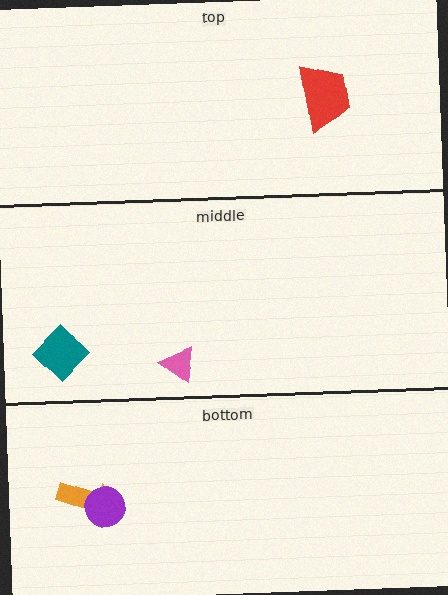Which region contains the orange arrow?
The bottom region.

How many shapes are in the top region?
1.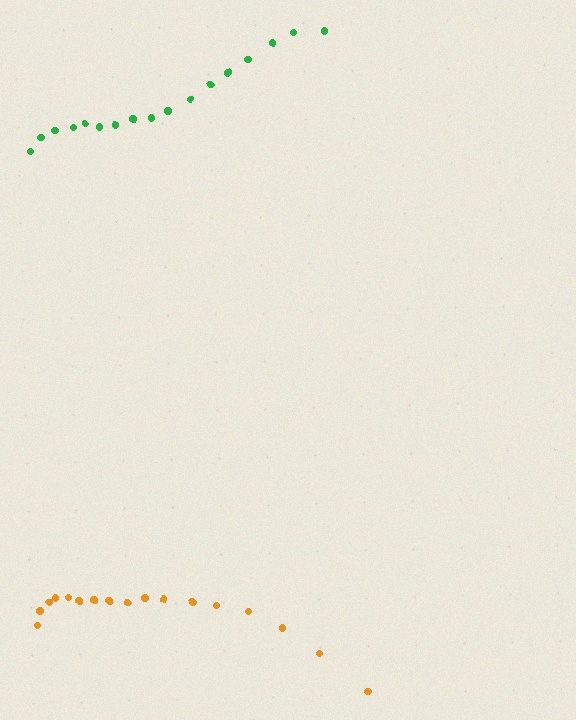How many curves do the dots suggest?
There are 2 distinct paths.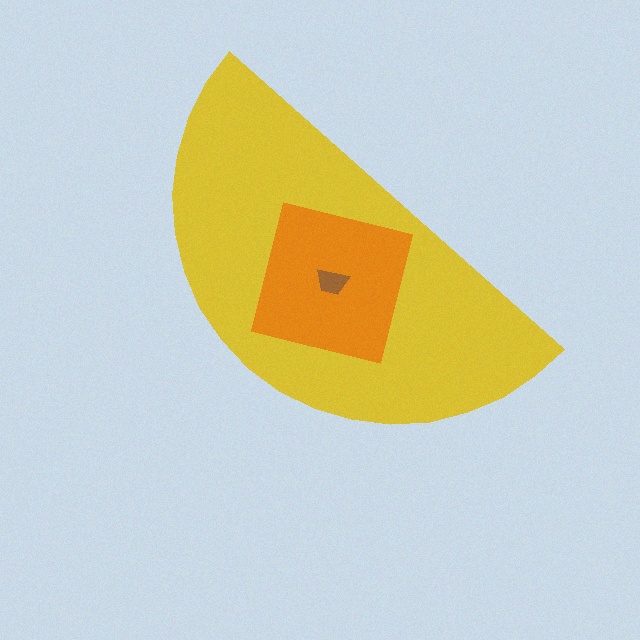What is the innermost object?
The brown trapezoid.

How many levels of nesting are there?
3.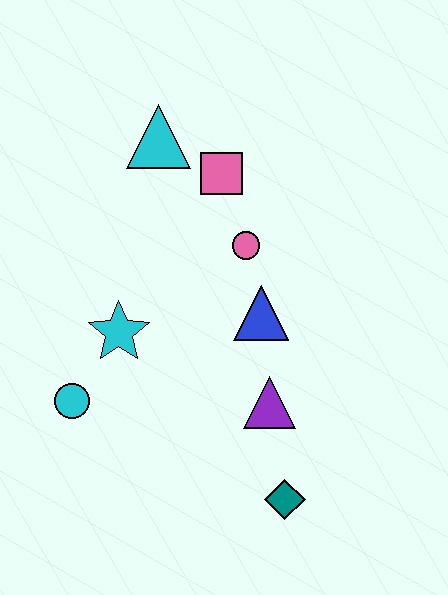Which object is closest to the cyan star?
The cyan circle is closest to the cyan star.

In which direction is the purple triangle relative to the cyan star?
The purple triangle is to the right of the cyan star.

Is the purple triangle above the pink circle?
No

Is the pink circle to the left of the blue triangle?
Yes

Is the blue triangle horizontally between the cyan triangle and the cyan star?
No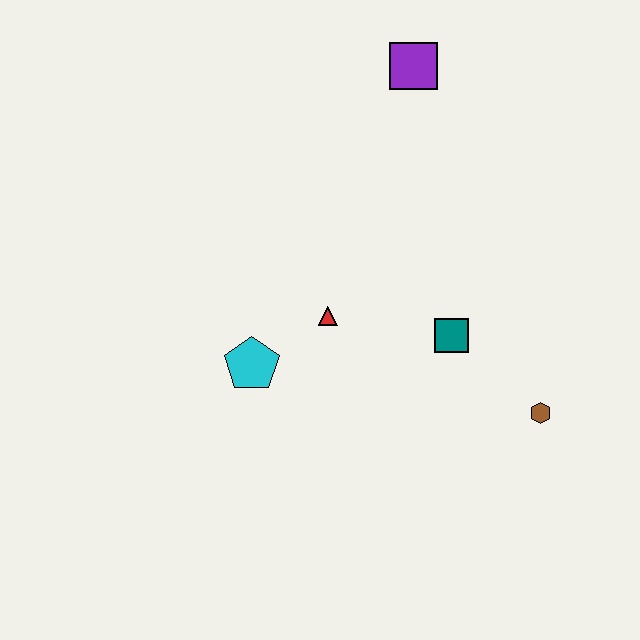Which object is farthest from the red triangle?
The purple square is farthest from the red triangle.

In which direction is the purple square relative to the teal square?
The purple square is above the teal square.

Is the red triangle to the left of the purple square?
Yes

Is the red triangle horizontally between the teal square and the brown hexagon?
No